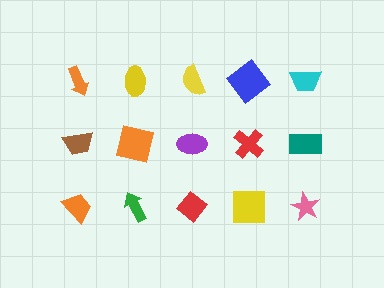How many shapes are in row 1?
5 shapes.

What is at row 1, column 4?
A blue diamond.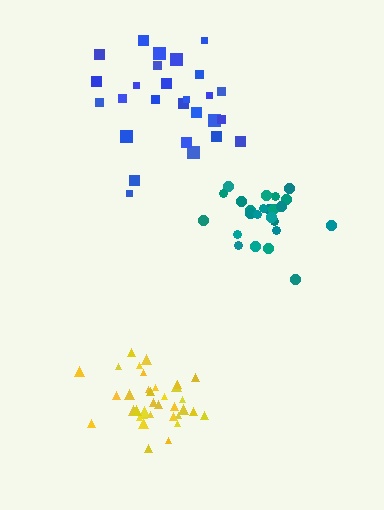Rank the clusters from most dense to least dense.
yellow, teal, blue.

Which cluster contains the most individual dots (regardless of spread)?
Yellow (35).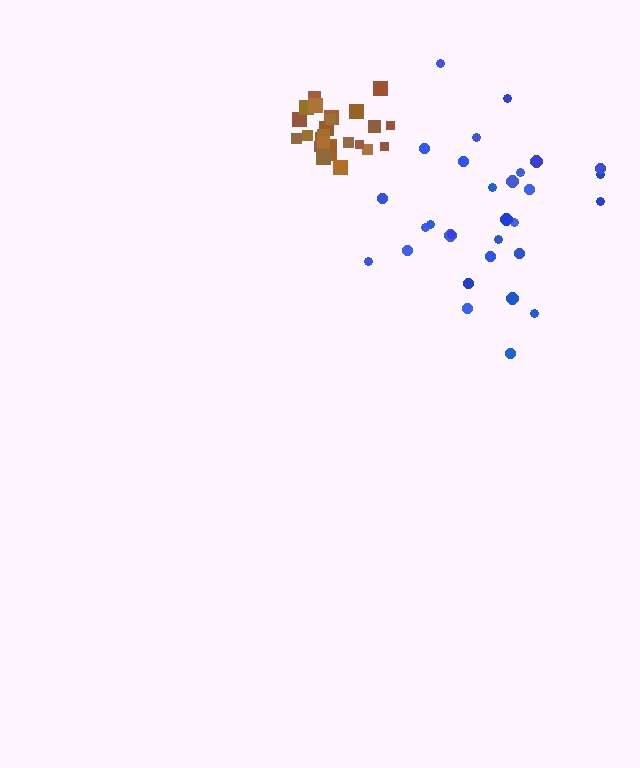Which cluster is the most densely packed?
Brown.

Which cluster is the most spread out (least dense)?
Blue.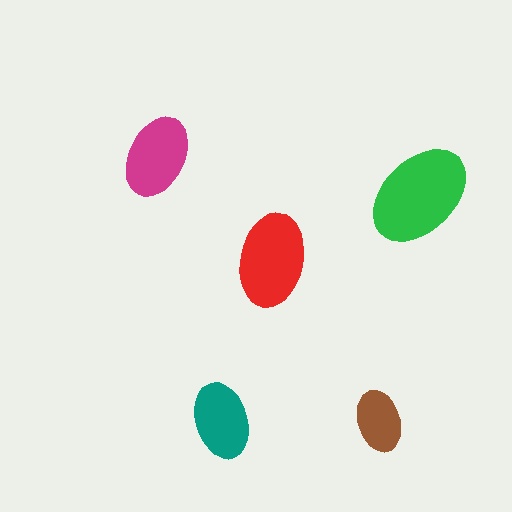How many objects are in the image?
There are 5 objects in the image.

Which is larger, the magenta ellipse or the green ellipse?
The green one.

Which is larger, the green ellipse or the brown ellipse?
The green one.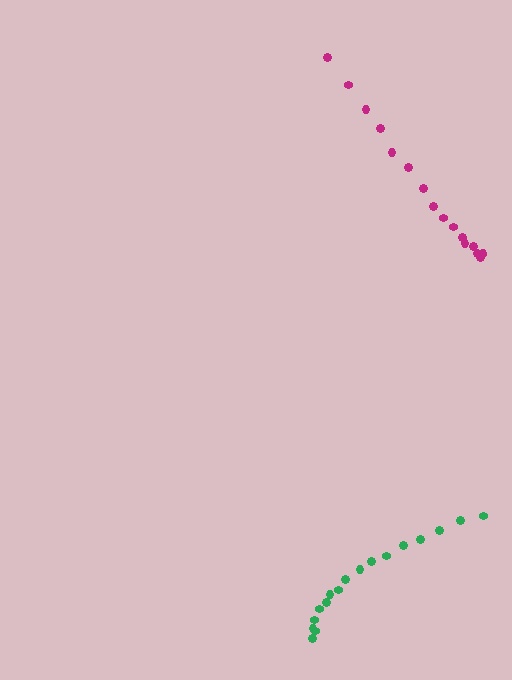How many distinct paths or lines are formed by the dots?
There are 2 distinct paths.